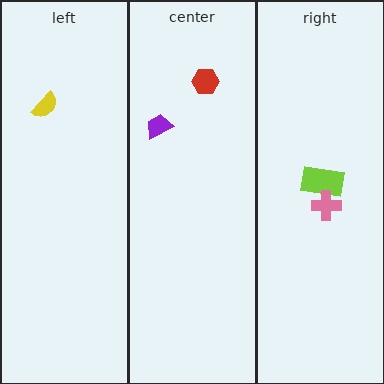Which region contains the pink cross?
The right region.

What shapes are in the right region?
The lime rectangle, the pink cross.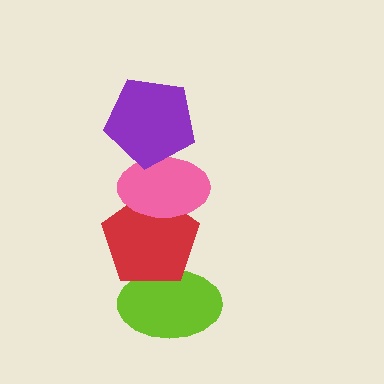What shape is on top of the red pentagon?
The pink ellipse is on top of the red pentagon.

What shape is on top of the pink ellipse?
The purple pentagon is on top of the pink ellipse.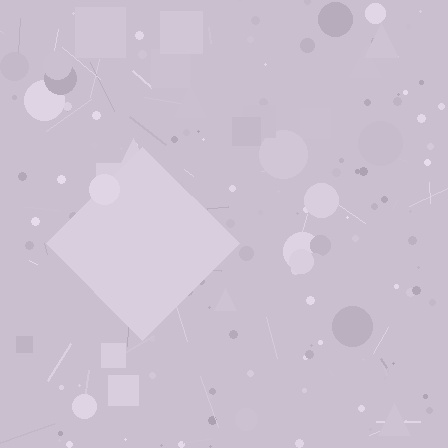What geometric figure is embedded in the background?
A diamond is embedded in the background.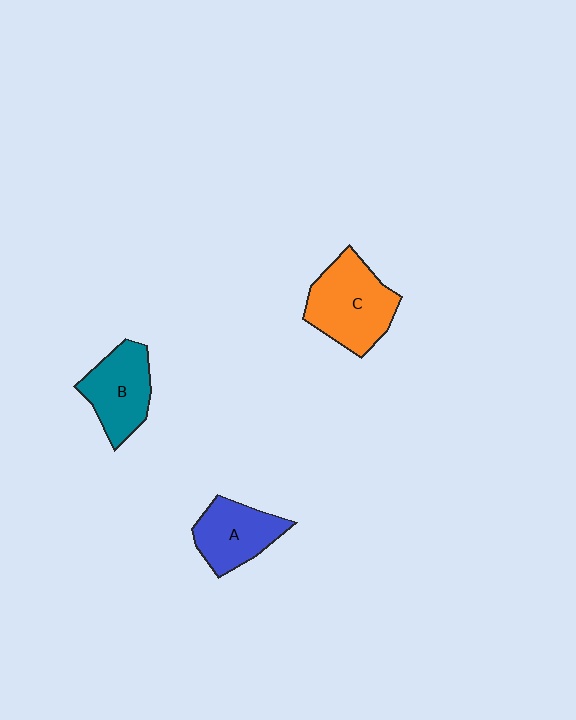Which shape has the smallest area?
Shape A (blue).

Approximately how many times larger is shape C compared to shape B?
Approximately 1.2 times.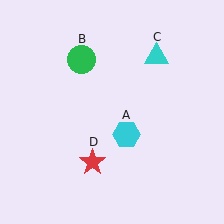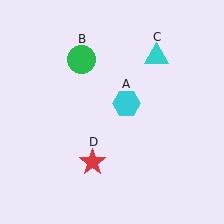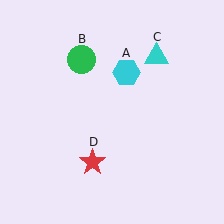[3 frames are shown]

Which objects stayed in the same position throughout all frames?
Green circle (object B) and cyan triangle (object C) and red star (object D) remained stationary.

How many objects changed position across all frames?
1 object changed position: cyan hexagon (object A).